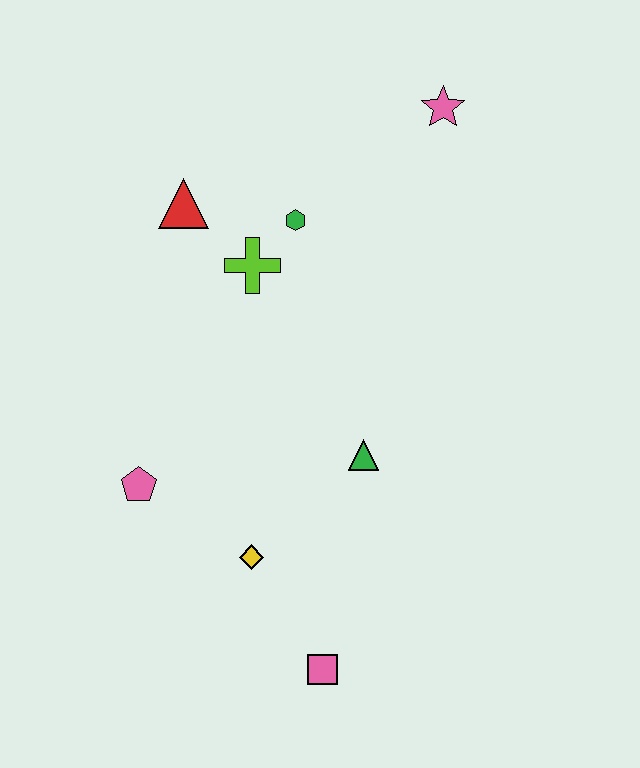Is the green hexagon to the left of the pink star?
Yes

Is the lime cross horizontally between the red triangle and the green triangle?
Yes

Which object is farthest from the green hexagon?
The pink square is farthest from the green hexagon.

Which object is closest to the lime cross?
The green hexagon is closest to the lime cross.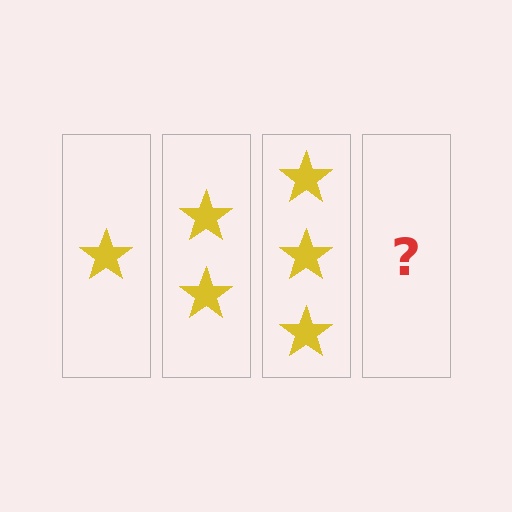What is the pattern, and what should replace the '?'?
The pattern is that each step adds one more star. The '?' should be 4 stars.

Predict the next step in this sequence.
The next step is 4 stars.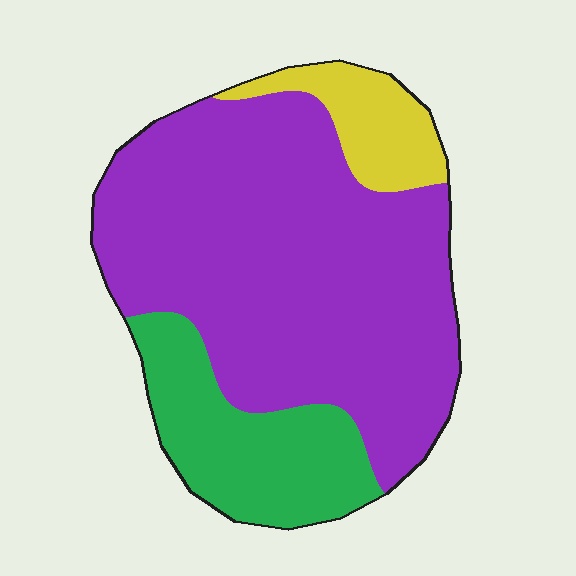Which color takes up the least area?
Yellow, at roughly 10%.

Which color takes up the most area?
Purple, at roughly 70%.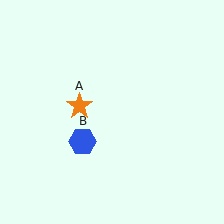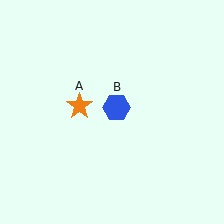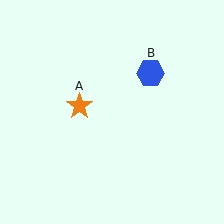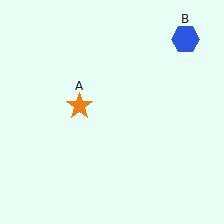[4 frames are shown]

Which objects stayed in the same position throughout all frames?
Orange star (object A) remained stationary.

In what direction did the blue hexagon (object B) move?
The blue hexagon (object B) moved up and to the right.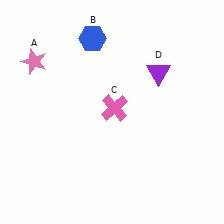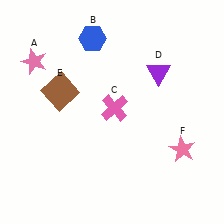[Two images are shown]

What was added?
A brown square (E), a pink star (F) were added in Image 2.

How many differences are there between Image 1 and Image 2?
There are 2 differences between the two images.